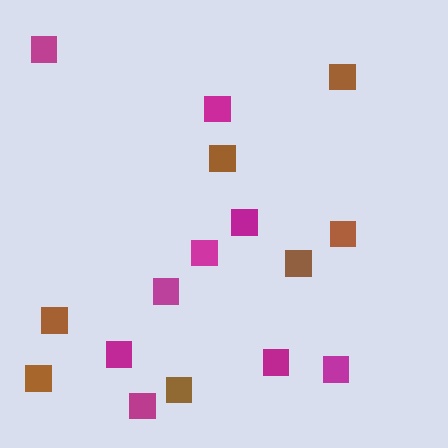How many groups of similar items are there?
There are 2 groups: one group of magenta squares (9) and one group of brown squares (7).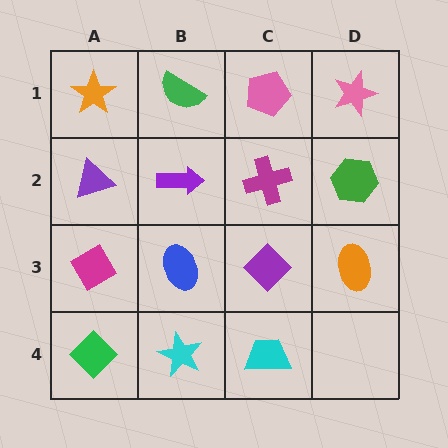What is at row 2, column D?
A green hexagon.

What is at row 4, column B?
A cyan star.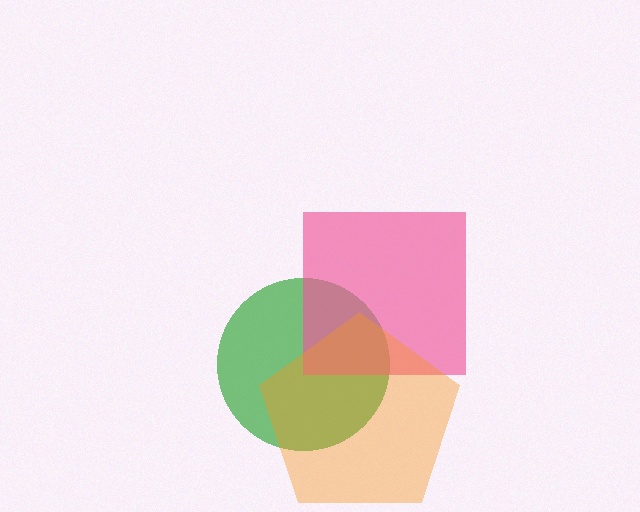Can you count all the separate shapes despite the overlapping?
Yes, there are 3 separate shapes.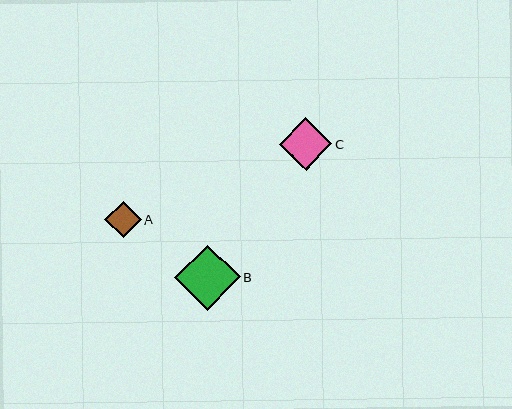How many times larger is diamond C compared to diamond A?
Diamond C is approximately 1.4 times the size of diamond A.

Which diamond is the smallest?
Diamond A is the smallest with a size of approximately 36 pixels.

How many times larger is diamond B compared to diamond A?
Diamond B is approximately 1.8 times the size of diamond A.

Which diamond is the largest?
Diamond B is the largest with a size of approximately 66 pixels.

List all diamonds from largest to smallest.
From largest to smallest: B, C, A.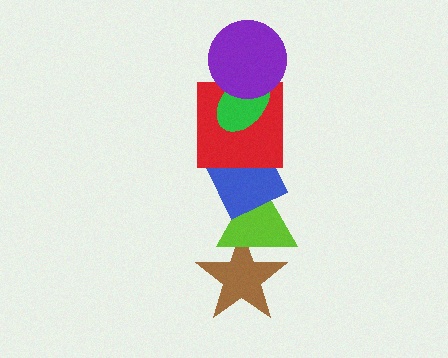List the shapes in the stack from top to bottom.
From top to bottom: the purple circle, the green ellipse, the red square, the blue diamond, the lime triangle, the brown star.